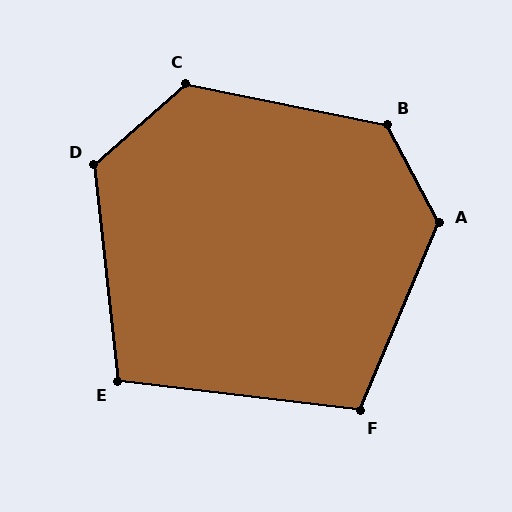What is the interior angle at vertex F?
Approximately 106 degrees (obtuse).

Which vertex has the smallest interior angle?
E, at approximately 103 degrees.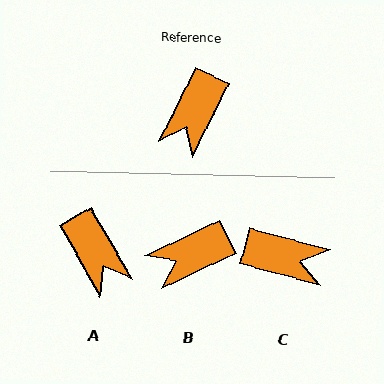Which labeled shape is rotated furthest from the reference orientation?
C, about 101 degrees away.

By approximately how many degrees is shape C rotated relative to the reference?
Approximately 101 degrees counter-clockwise.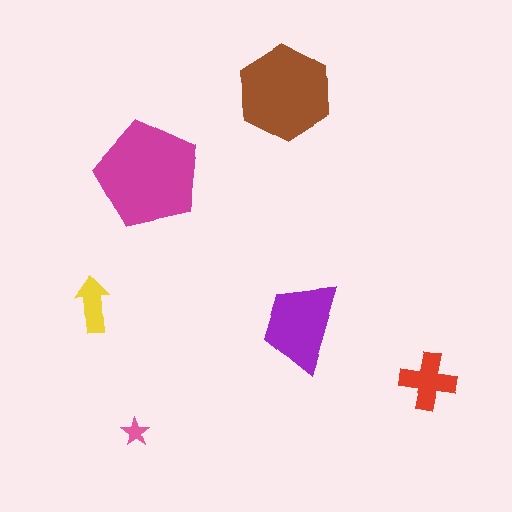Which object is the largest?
The magenta pentagon.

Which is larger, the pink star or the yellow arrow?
The yellow arrow.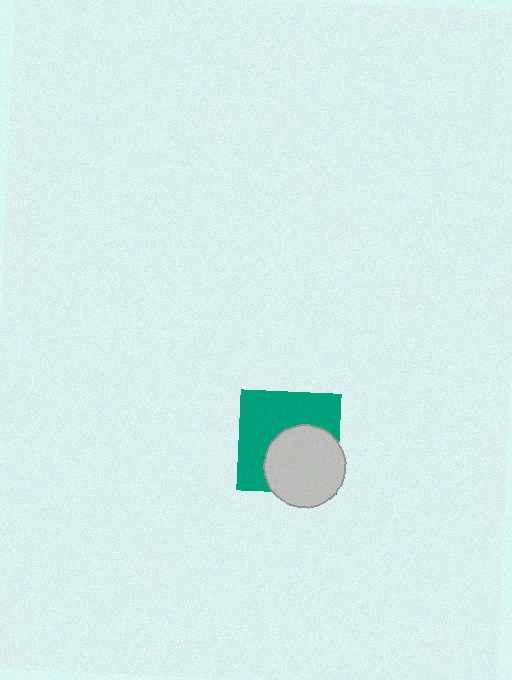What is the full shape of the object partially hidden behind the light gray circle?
The partially hidden object is a teal square.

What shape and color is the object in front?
The object in front is a light gray circle.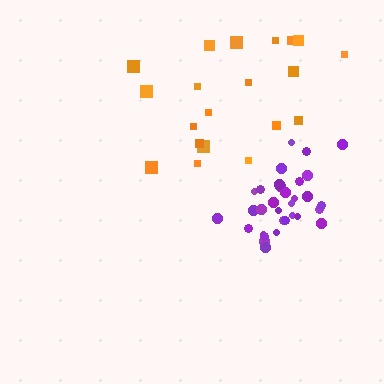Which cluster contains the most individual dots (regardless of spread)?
Purple (32).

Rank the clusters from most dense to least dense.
purple, orange.